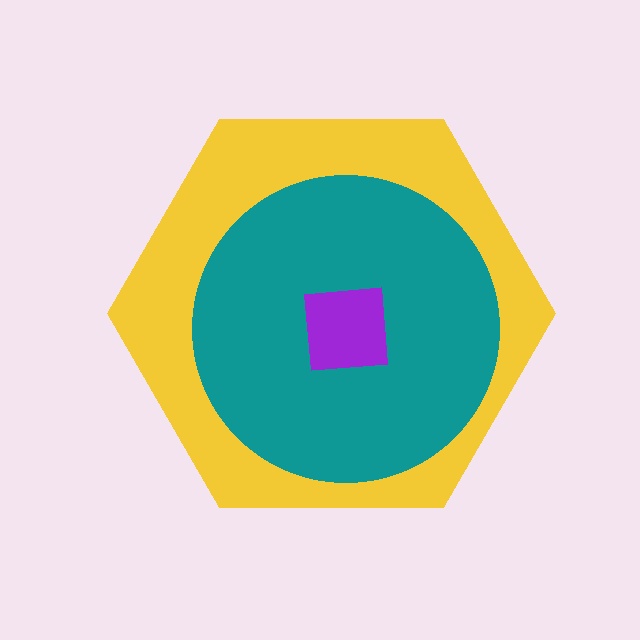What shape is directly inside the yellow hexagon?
The teal circle.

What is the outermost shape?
The yellow hexagon.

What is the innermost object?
The purple square.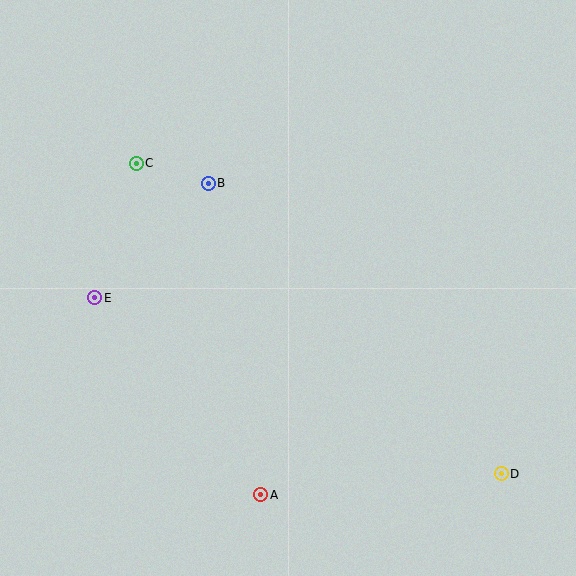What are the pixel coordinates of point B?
Point B is at (208, 183).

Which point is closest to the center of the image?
Point B at (208, 183) is closest to the center.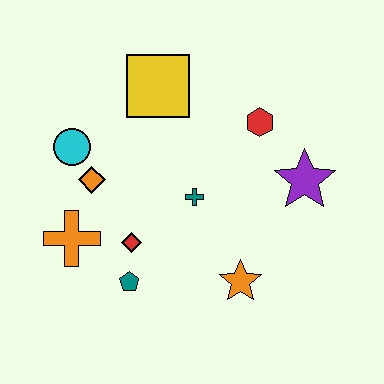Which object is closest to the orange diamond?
The cyan circle is closest to the orange diamond.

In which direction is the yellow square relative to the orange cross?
The yellow square is above the orange cross.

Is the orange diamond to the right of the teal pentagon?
No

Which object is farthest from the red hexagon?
The orange cross is farthest from the red hexagon.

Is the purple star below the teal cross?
No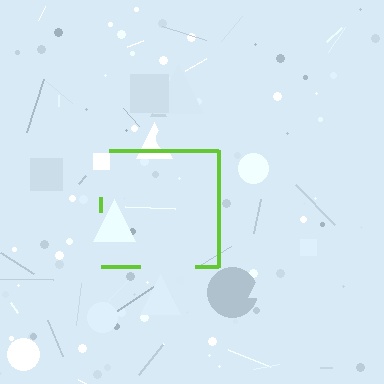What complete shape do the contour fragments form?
The contour fragments form a square.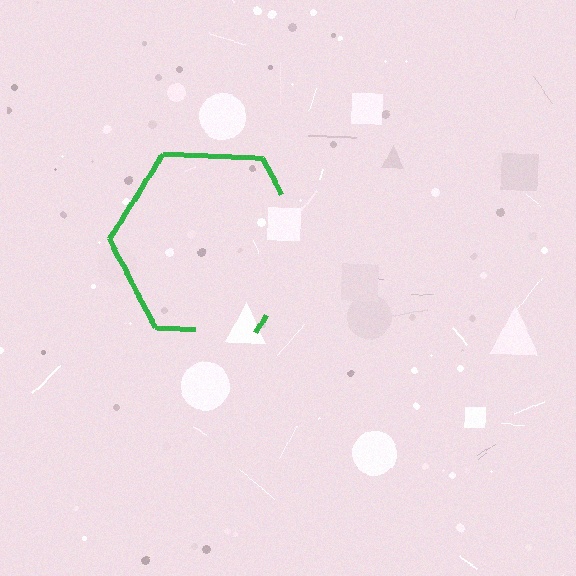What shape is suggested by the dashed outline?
The dashed outline suggests a hexagon.